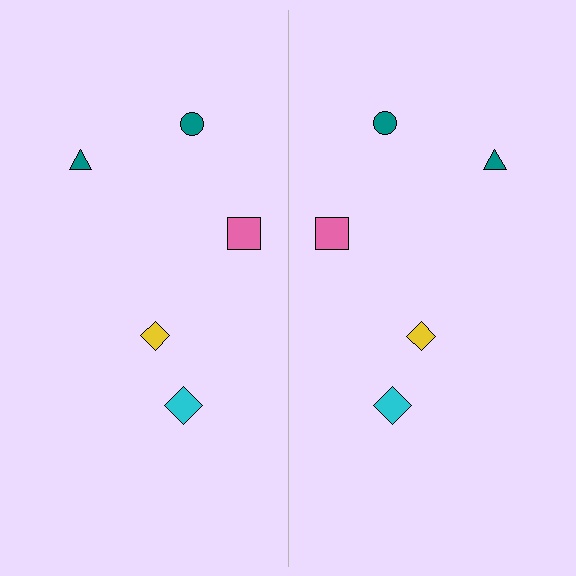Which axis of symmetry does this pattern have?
The pattern has a vertical axis of symmetry running through the center of the image.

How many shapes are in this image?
There are 10 shapes in this image.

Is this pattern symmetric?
Yes, this pattern has bilateral (reflection) symmetry.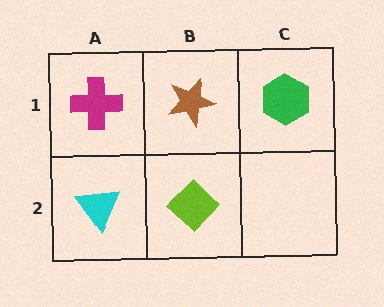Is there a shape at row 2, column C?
No, that cell is empty.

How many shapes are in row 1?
3 shapes.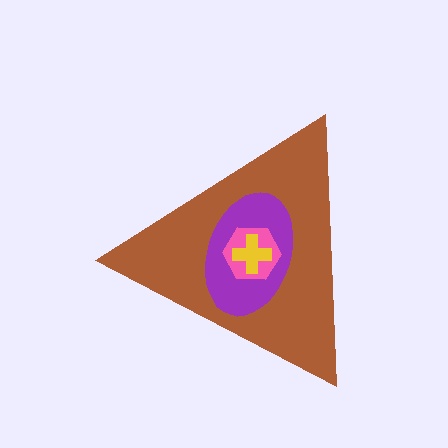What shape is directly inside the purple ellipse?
The pink hexagon.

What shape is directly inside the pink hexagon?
The yellow cross.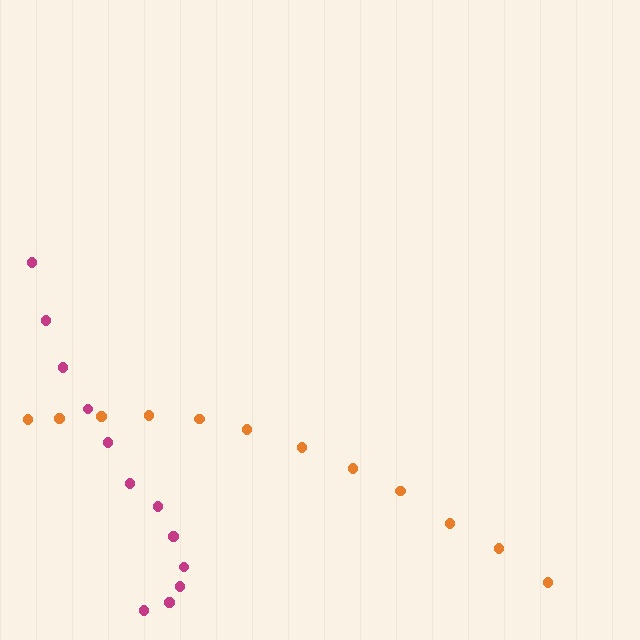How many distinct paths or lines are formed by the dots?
There are 2 distinct paths.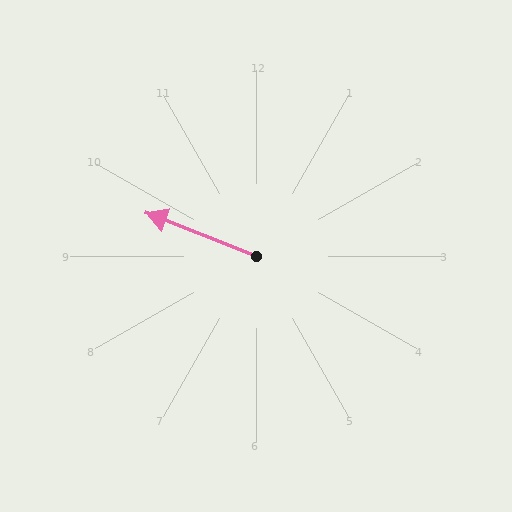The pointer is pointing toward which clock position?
Roughly 10 o'clock.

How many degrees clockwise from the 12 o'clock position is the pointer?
Approximately 292 degrees.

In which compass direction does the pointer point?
West.